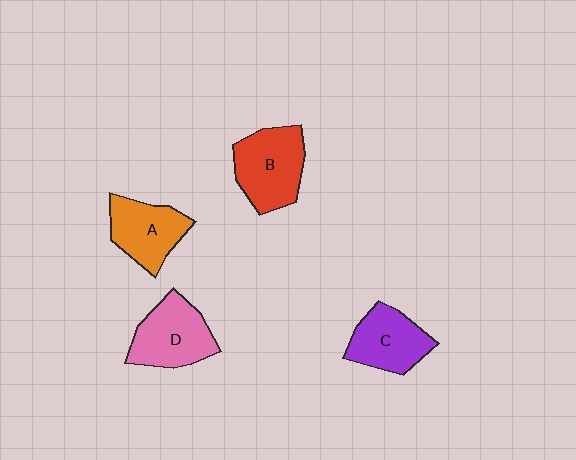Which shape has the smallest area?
Shape C (purple).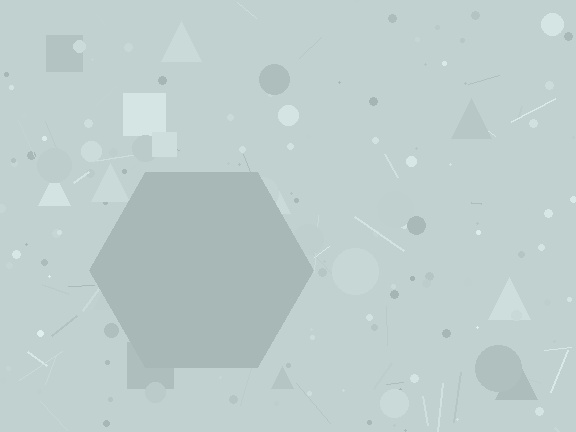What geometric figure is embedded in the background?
A hexagon is embedded in the background.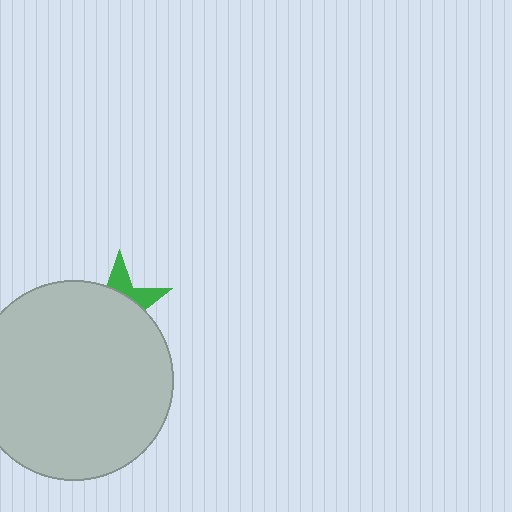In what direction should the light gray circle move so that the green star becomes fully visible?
The light gray circle should move down. That is the shortest direction to clear the overlap and leave the green star fully visible.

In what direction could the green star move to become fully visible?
The green star could move up. That would shift it out from behind the light gray circle entirely.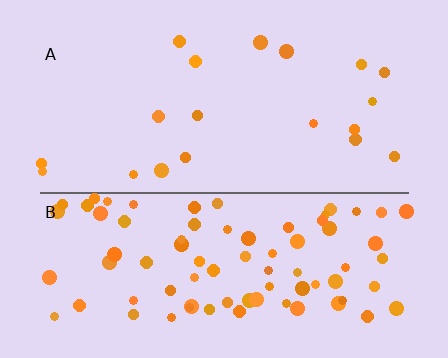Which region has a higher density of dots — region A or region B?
B (the bottom).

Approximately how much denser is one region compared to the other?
Approximately 4.3× — region B over region A.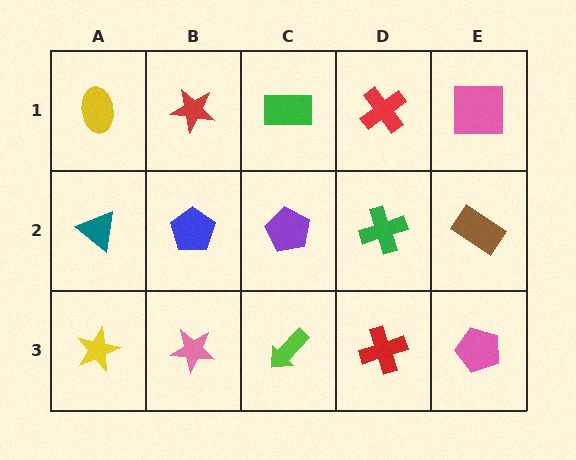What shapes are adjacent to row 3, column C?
A purple pentagon (row 2, column C), a pink star (row 3, column B), a red cross (row 3, column D).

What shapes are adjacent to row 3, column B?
A blue pentagon (row 2, column B), a yellow star (row 3, column A), a lime arrow (row 3, column C).